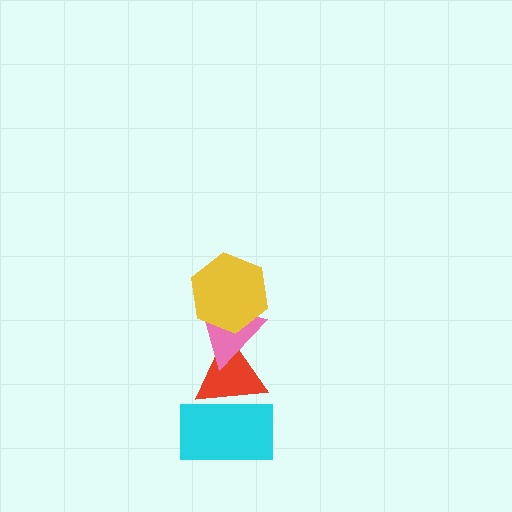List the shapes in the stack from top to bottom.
From top to bottom: the yellow hexagon, the pink triangle, the red triangle, the cyan rectangle.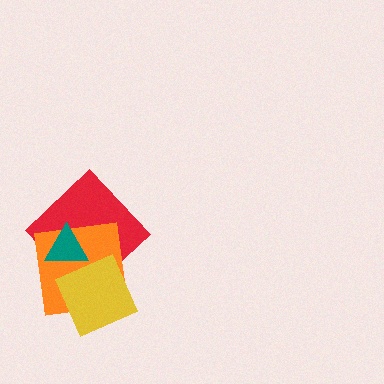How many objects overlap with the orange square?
3 objects overlap with the orange square.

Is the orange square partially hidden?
Yes, it is partially covered by another shape.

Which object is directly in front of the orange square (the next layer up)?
The yellow square is directly in front of the orange square.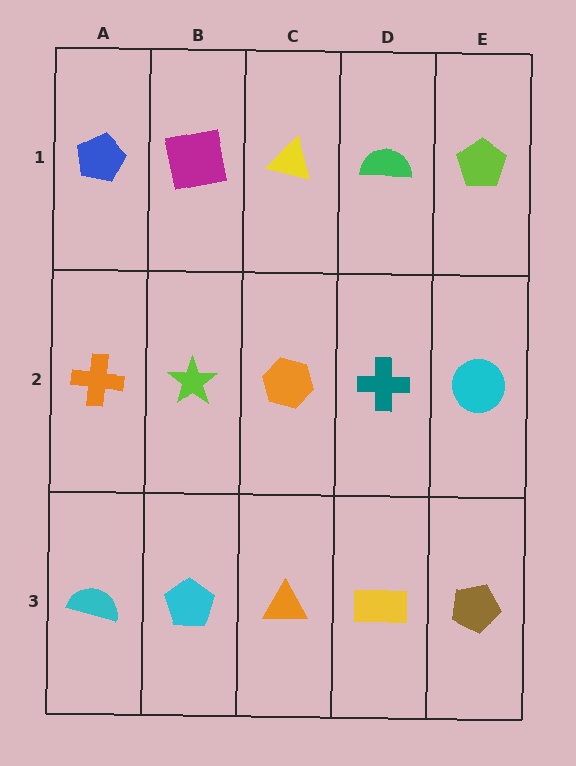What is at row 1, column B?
A magenta square.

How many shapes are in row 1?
5 shapes.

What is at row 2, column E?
A cyan circle.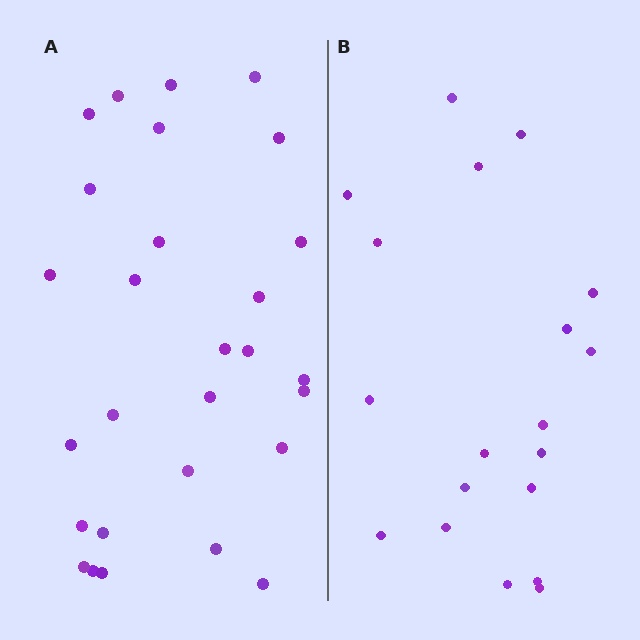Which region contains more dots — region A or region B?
Region A (the left region) has more dots.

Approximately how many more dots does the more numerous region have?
Region A has roughly 8 or so more dots than region B.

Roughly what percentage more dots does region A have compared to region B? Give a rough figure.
About 45% more.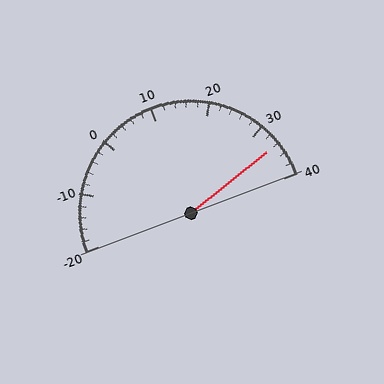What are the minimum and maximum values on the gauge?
The gauge ranges from -20 to 40.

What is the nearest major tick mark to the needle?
The nearest major tick mark is 30.